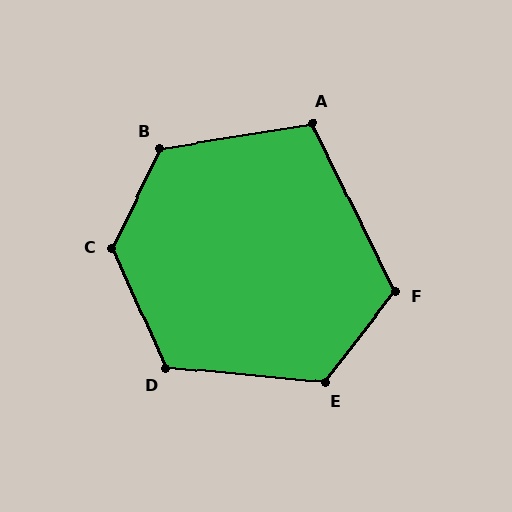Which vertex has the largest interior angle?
C, at approximately 131 degrees.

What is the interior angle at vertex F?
Approximately 116 degrees (obtuse).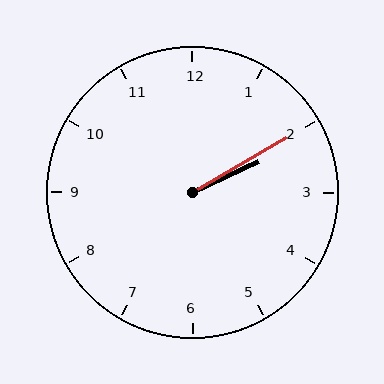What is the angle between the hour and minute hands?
Approximately 5 degrees.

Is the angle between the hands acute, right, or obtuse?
It is acute.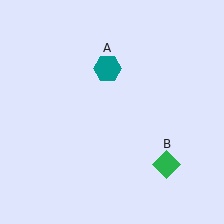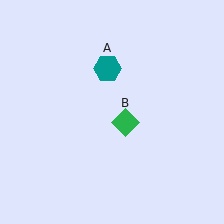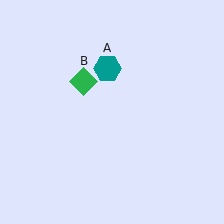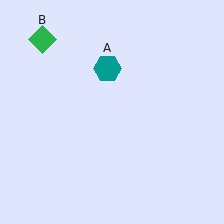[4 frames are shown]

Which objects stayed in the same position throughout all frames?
Teal hexagon (object A) remained stationary.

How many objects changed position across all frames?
1 object changed position: green diamond (object B).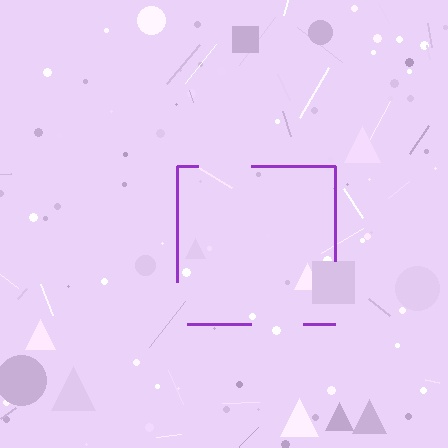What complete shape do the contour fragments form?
The contour fragments form a square.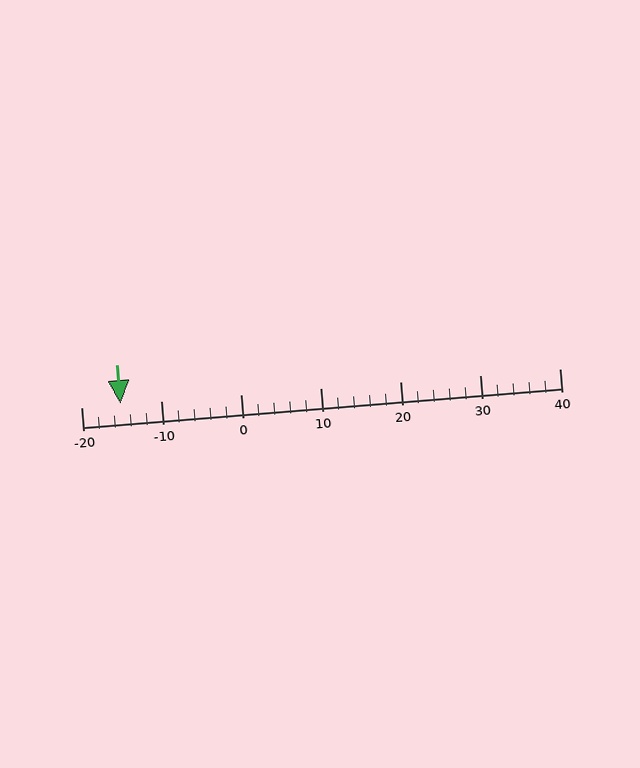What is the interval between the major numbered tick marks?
The major tick marks are spaced 10 units apart.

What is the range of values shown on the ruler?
The ruler shows values from -20 to 40.